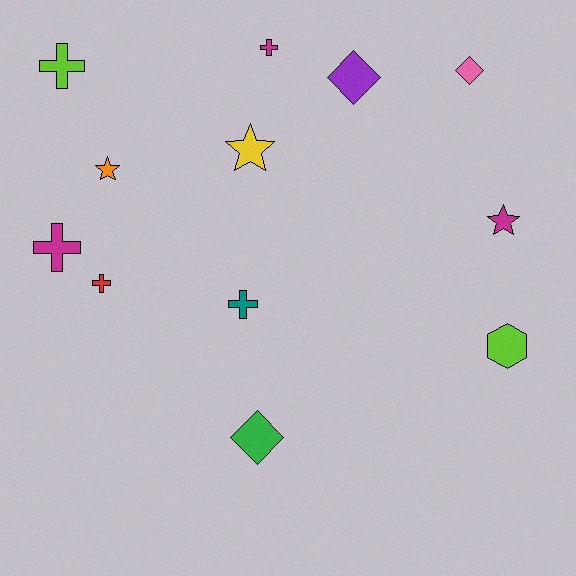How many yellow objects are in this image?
There is 1 yellow object.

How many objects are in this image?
There are 12 objects.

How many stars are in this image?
There are 3 stars.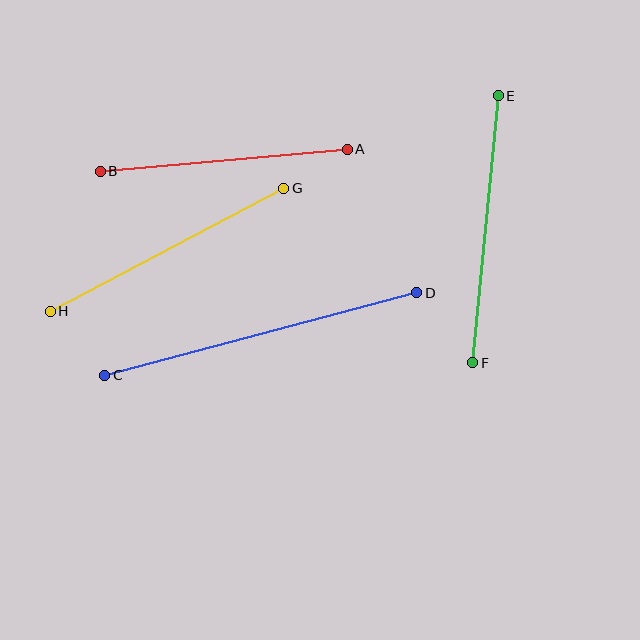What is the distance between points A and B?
The distance is approximately 248 pixels.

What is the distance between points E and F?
The distance is approximately 268 pixels.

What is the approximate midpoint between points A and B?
The midpoint is at approximately (224, 160) pixels.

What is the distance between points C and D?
The distance is approximately 323 pixels.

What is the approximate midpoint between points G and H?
The midpoint is at approximately (167, 250) pixels.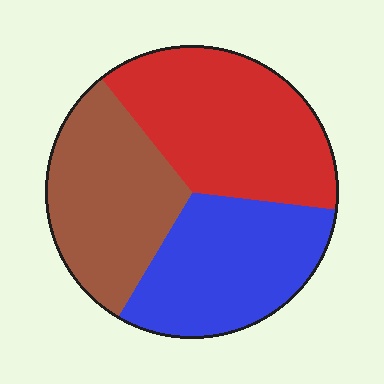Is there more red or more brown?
Red.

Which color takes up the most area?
Red, at roughly 40%.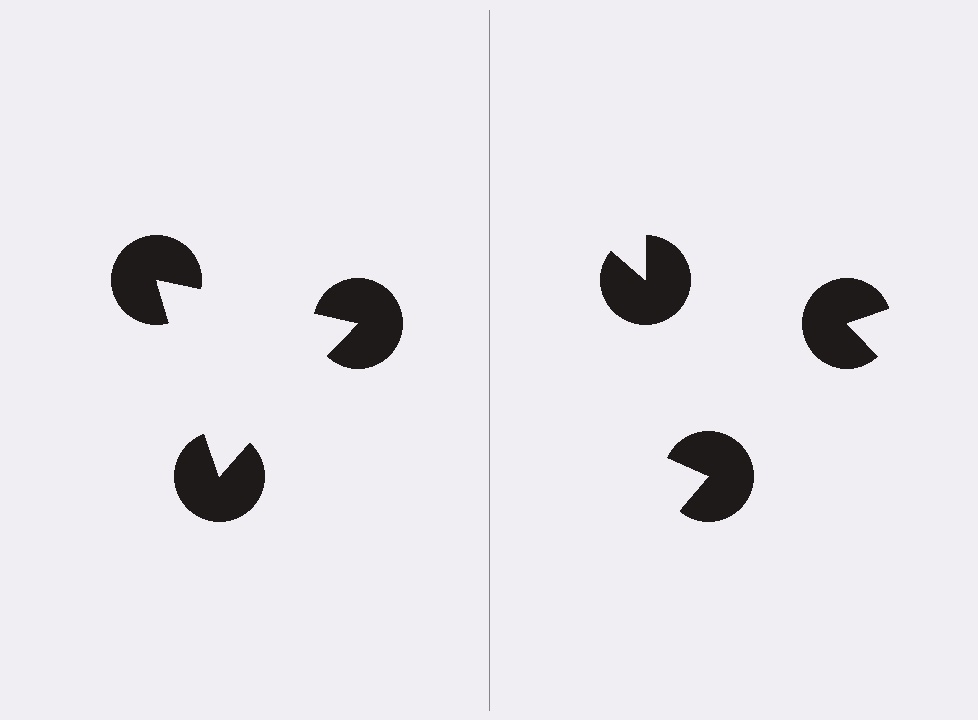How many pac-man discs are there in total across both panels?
6 — 3 on each side.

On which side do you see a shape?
An illusory triangle appears on the left side. On the right side the wedge cuts are rotated, so no coherent shape forms.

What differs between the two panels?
The pac-man discs are positioned identically on both sides; only the wedge orientations differ. On the left they align to a triangle; on the right they are misaligned.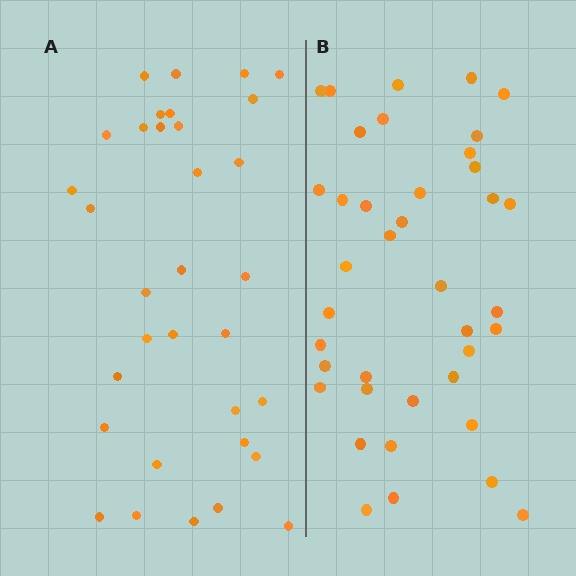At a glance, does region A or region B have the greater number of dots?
Region B (the right region) has more dots.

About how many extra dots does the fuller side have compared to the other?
Region B has about 6 more dots than region A.